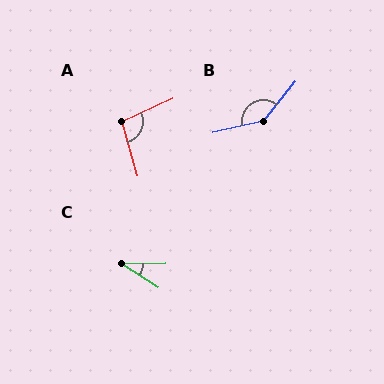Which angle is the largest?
B, at approximately 141 degrees.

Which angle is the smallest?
C, at approximately 34 degrees.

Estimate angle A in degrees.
Approximately 99 degrees.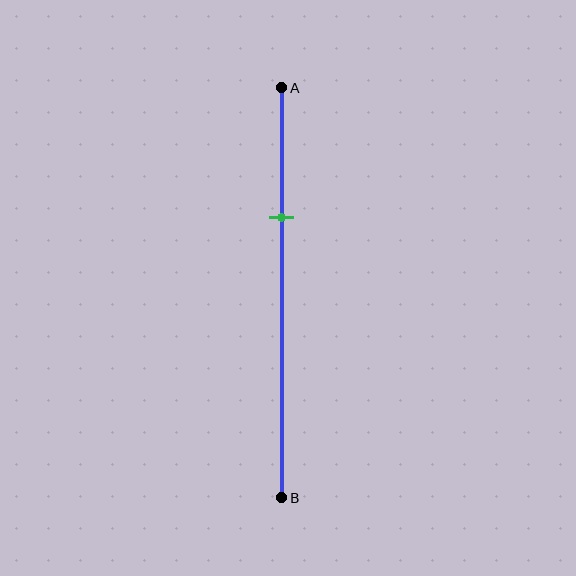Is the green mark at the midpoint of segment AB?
No, the mark is at about 30% from A, not at the 50% midpoint.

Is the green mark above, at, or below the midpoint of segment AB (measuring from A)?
The green mark is above the midpoint of segment AB.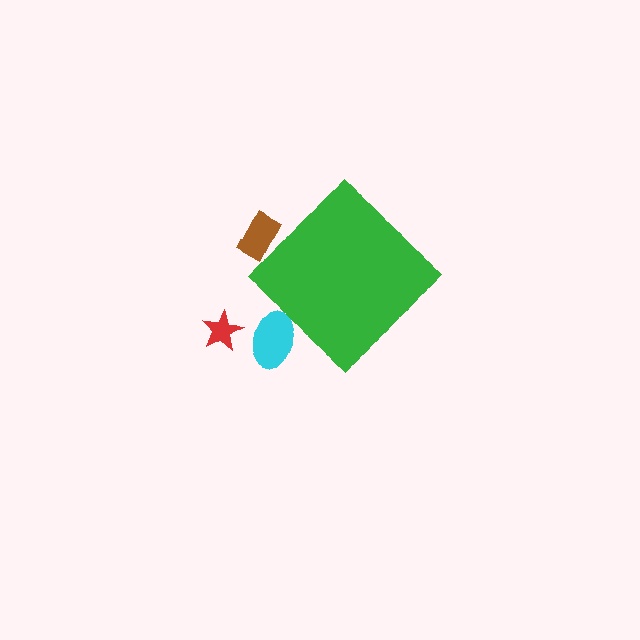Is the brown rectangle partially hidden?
Yes, the brown rectangle is partially hidden behind the green diamond.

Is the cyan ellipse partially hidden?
Yes, the cyan ellipse is partially hidden behind the green diamond.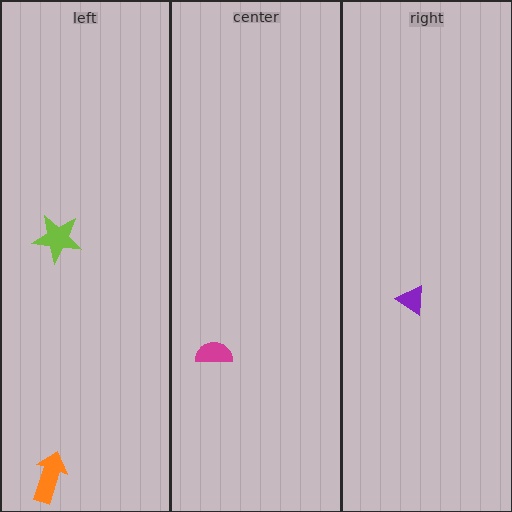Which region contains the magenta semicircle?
The center region.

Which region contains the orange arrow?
The left region.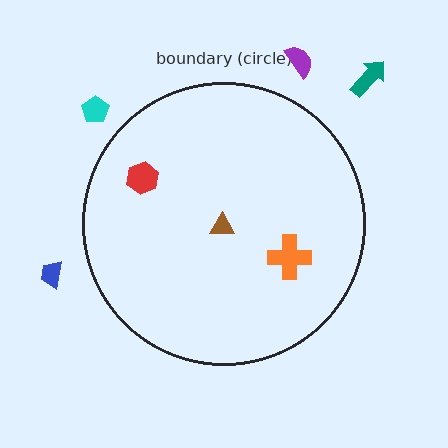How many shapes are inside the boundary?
3 inside, 4 outside.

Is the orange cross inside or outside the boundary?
Inside.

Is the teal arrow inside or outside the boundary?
Outside.